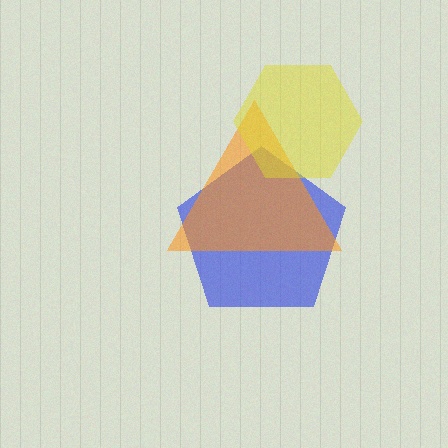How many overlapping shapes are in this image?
There are 3 overlapping shapes in the image.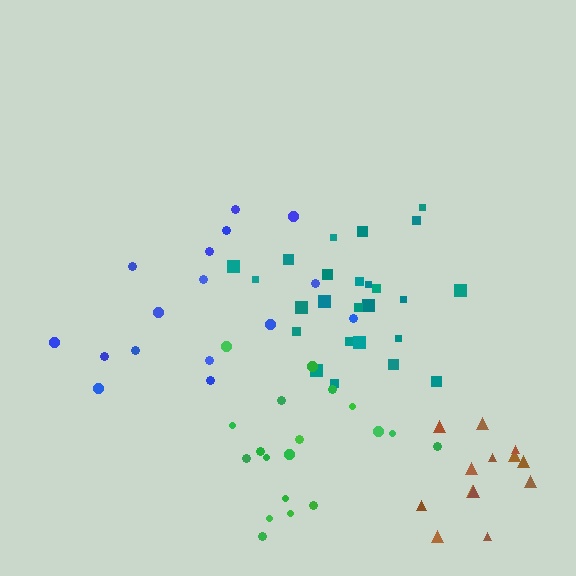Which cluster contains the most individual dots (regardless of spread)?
Teal (25).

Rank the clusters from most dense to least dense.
green, brown, teal, blue.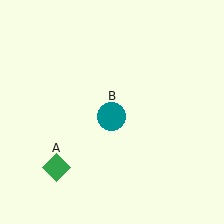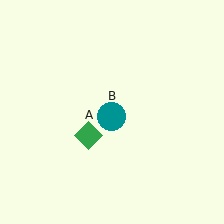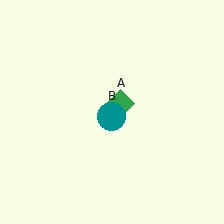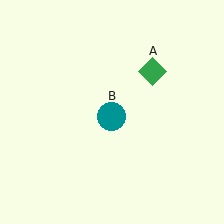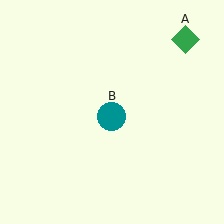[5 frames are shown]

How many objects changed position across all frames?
1 object changed position: green diamond (object A).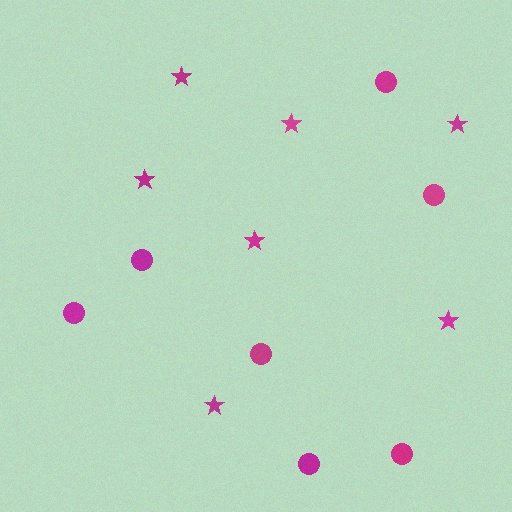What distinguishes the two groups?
There are 2 groups: one group of circles (7) and one group of stars (7).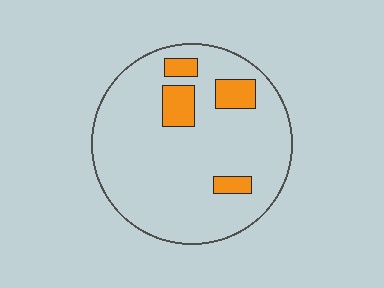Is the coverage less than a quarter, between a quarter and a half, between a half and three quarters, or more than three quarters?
Less than a quarter.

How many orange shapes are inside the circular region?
4.